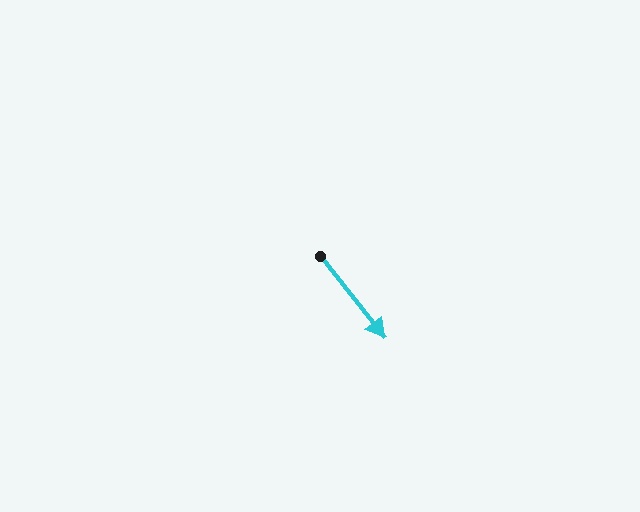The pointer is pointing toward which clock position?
Roughly 5 o'clock.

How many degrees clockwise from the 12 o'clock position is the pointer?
Approximately 142 degrees.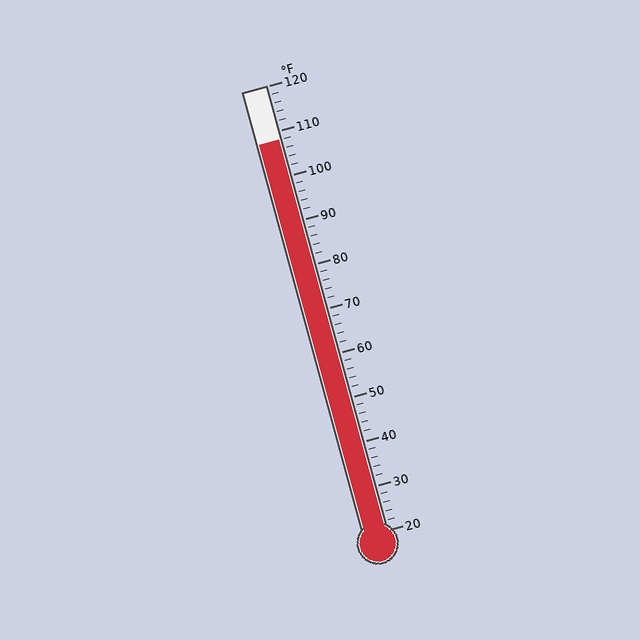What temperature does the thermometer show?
The thermometer shows approximately 108°F.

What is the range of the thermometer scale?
The thermometer scale ranges from 20°F to 120°F.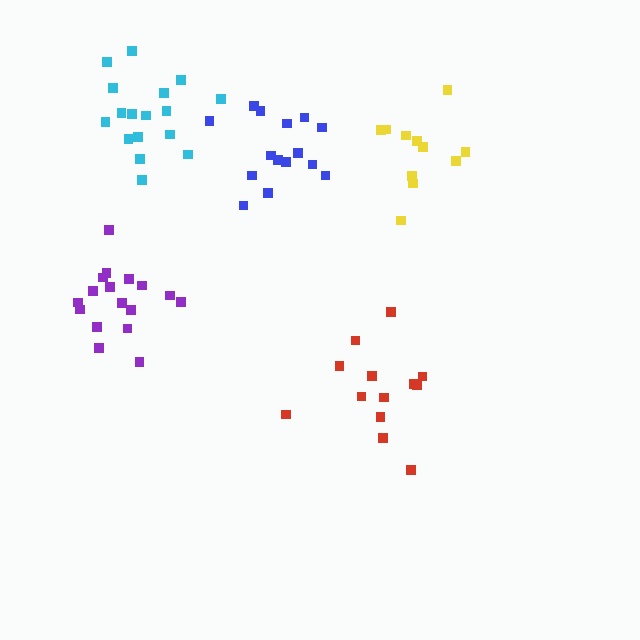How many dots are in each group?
Group 1: 17 dots, Group 2: 13 dots, Group 3: 15 dots, Group 4: 17 dots, Group 5: 11 dots (73 total).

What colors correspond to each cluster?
The clusters are colored: cyan, red, blue, purple, yellow.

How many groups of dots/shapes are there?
There are 5 groups.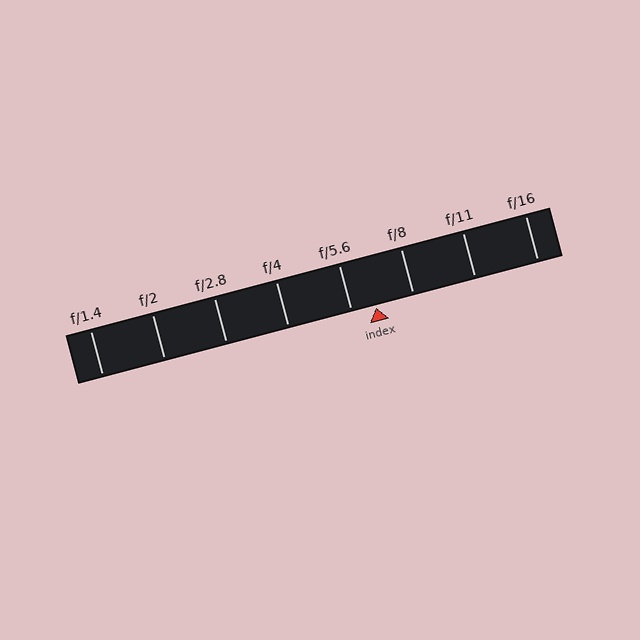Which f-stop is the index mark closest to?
The index mark is closest to f/5.6.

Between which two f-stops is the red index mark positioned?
The index mark is between f/5.6 and f/8.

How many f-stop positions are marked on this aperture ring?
There are 8 f-stop positions marked.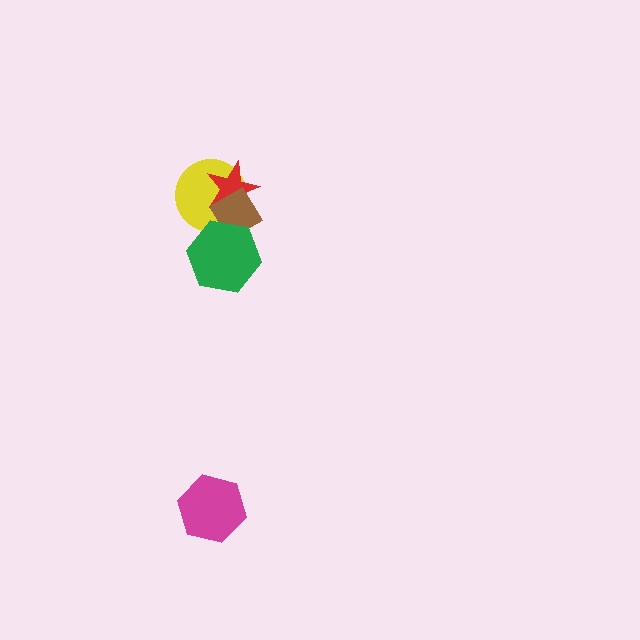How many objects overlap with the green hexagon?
2 objects overlap with the green hexagon.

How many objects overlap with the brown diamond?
3 objects overlap with the brown diamond.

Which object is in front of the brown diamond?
The green hexagon is in front of the brown diamond.